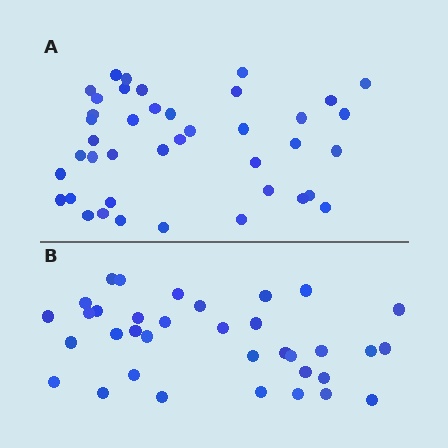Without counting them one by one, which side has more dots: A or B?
Region A (the top region) has more dots.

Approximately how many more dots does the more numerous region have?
Region A has about 6 more dots than region B.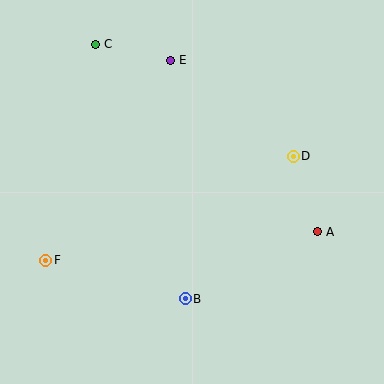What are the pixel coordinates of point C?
Point C is at (96, 44).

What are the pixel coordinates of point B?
Point B is at (185, 299).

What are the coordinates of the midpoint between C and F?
The midpoint between C and F is at (71, 152).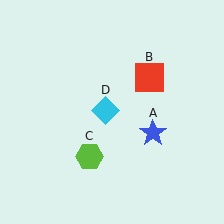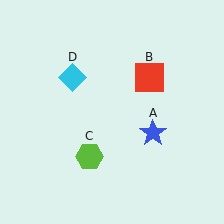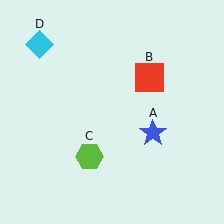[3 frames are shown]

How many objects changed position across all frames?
1 object changed position: cyan diamond (object D).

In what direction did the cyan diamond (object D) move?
The cyan diamond (object D) moved up and to the left.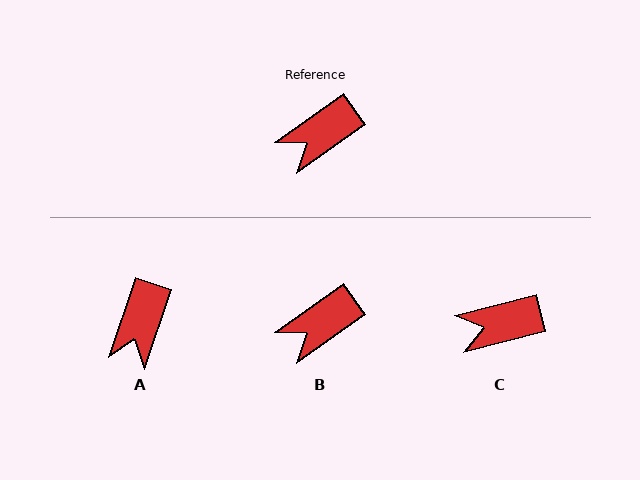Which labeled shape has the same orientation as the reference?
B.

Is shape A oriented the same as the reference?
No, it is off by about 36 degrees.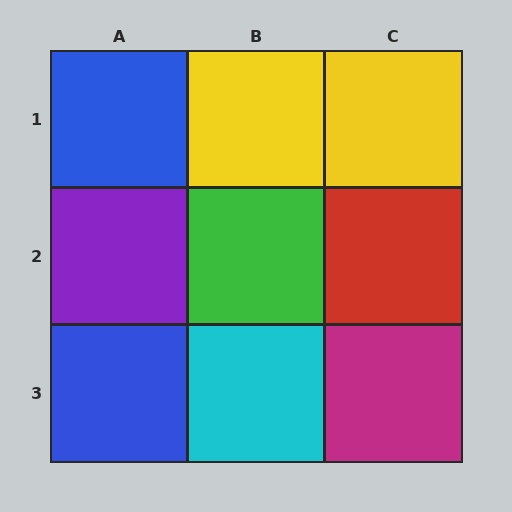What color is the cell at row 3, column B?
Cyan.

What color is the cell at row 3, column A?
Blue.